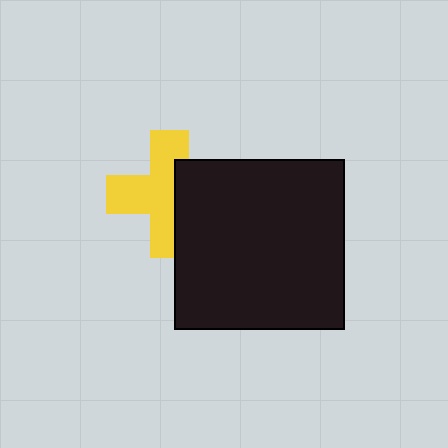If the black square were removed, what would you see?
You would see the complete yellow cross.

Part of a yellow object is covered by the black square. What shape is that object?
It is a cross.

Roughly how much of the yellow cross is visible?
About half of it is visible (roughly 62%).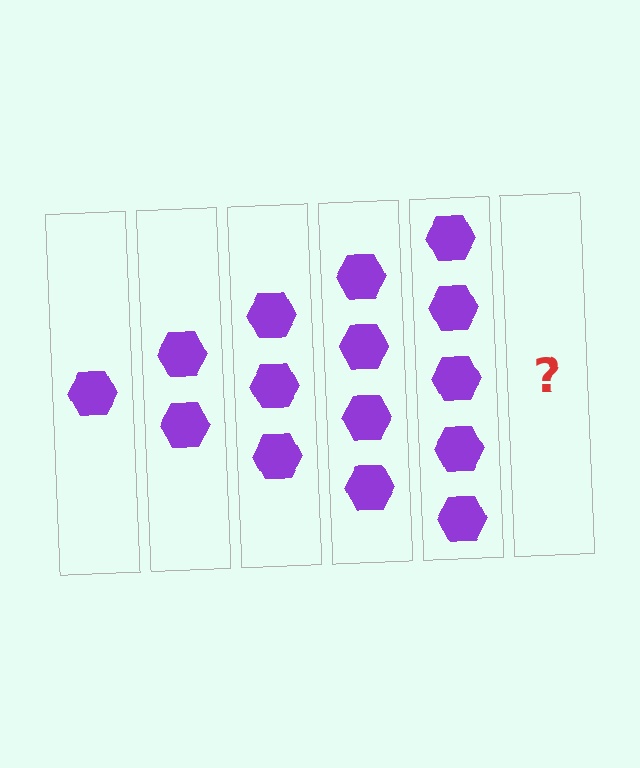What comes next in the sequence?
The next element should be 6 hexagons.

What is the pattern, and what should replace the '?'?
The pattern is that each step adds one more hexagon. The '?' should be 6 hexagons.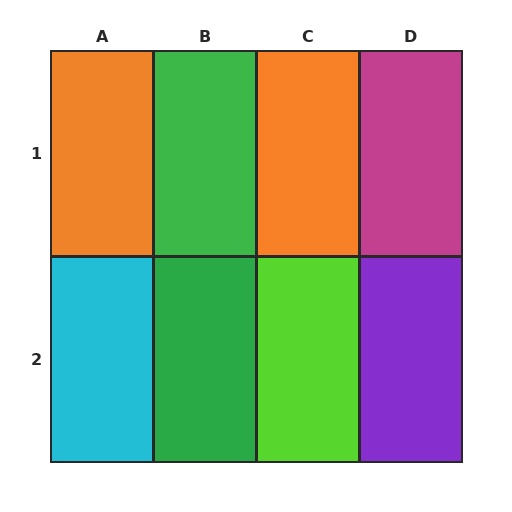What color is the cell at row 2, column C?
Lime.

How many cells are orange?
2 cells are orange.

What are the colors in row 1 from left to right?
Orange, green, orange, magenta.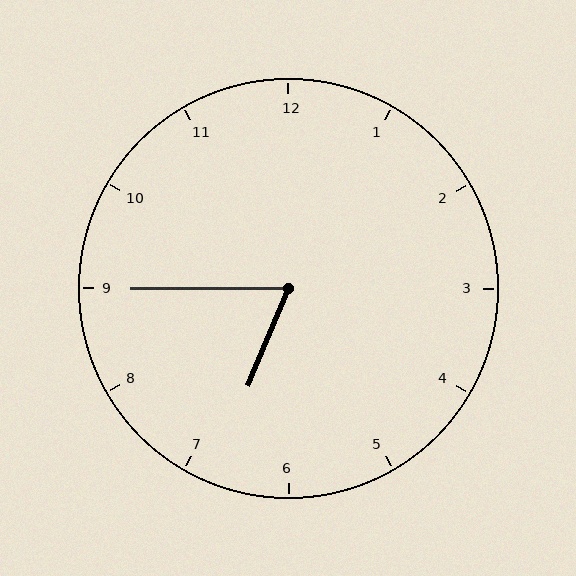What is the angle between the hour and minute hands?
Approximately 68 degrees.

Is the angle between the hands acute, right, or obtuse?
It is acute.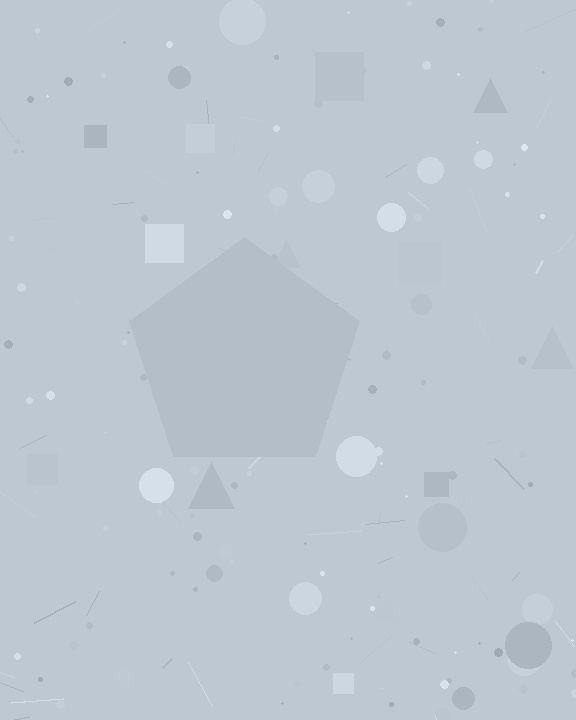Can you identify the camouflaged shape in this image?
The camouflaged shape is a pentagon.